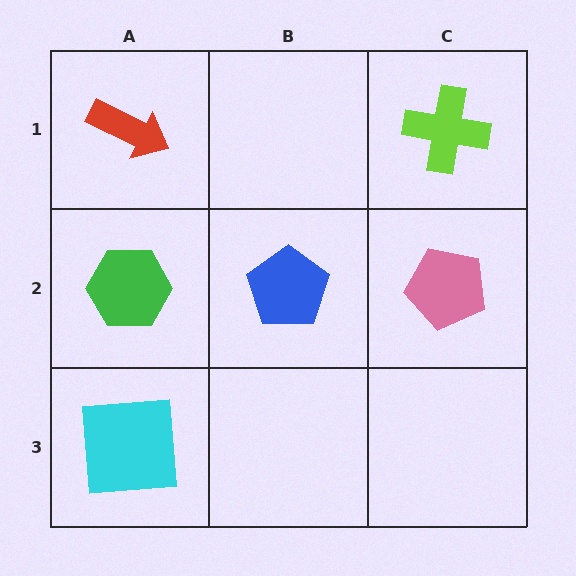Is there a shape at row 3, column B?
No, that cell is empty.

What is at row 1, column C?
A lime cross.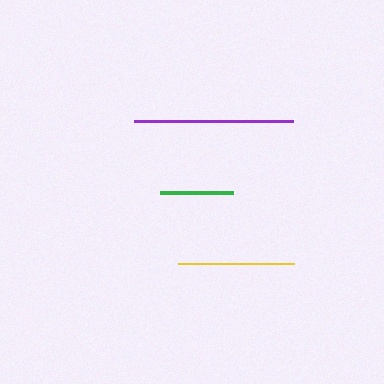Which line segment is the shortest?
The green line is the shortest at approximately 73 pixels.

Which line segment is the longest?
The purple line is the longest at approximately 159 pixels.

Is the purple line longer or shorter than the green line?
The purple line is longer than the green line.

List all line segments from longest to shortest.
From longest to shortest: purple, yellow, green.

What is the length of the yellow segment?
The yellow segment is approximately 116 pixels long.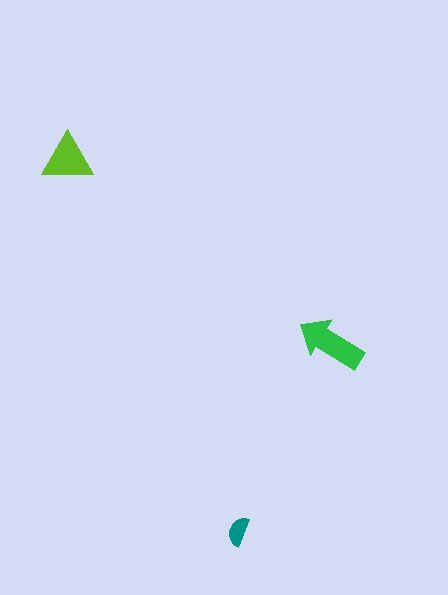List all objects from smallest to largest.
The teal semicircle, the lime triangle, the green arrow.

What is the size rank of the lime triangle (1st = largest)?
2nd.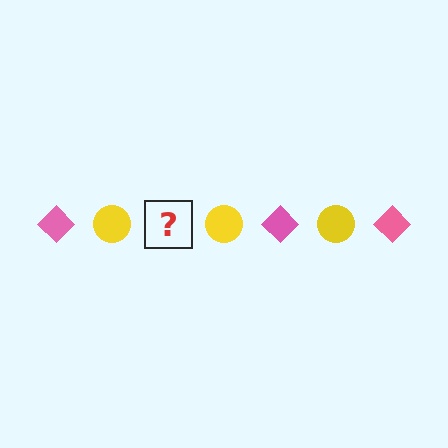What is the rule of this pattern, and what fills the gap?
The rule is that the pattern alternates between pink diamond and yellow circle. The gap should be filled with a pink diamond.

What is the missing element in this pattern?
The missing element is a pink diamond.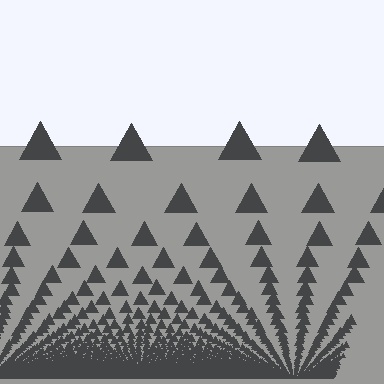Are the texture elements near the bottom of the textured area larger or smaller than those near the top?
Smaller. The gradient is inverted — elements near the bottom are smaller and denser.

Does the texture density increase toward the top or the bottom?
Density increases toward the bottom.